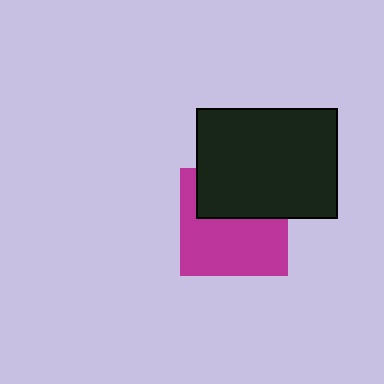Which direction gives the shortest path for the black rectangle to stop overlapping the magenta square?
Moving up gives the shortest separation.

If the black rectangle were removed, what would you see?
You would see the complete magenta square.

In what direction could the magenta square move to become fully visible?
The magenta square could move down. That would shift it out from behind the black rectangle entirely.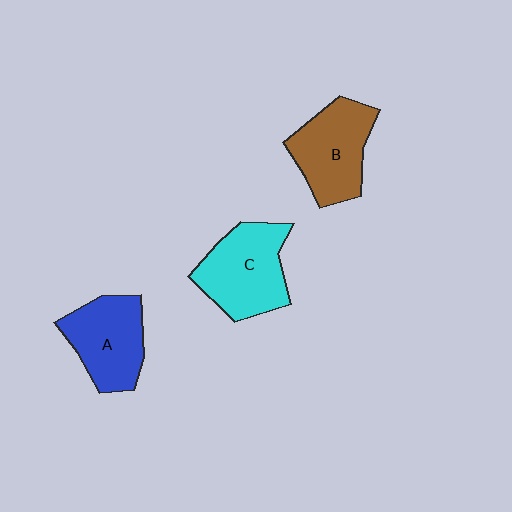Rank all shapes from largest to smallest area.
From largest to smallest: C (cyan), B (brown), A (blue).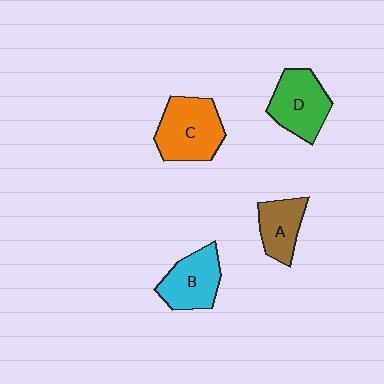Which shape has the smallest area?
Shape A (brown).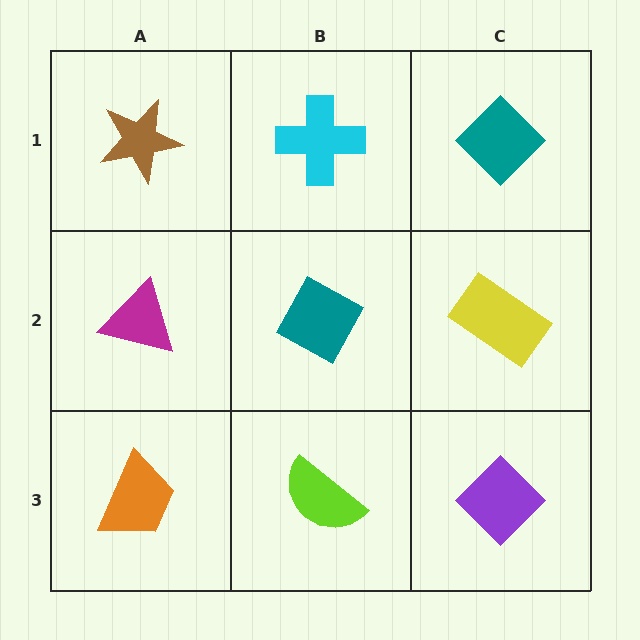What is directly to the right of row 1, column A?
A cyan cross.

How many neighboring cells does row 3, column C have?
2.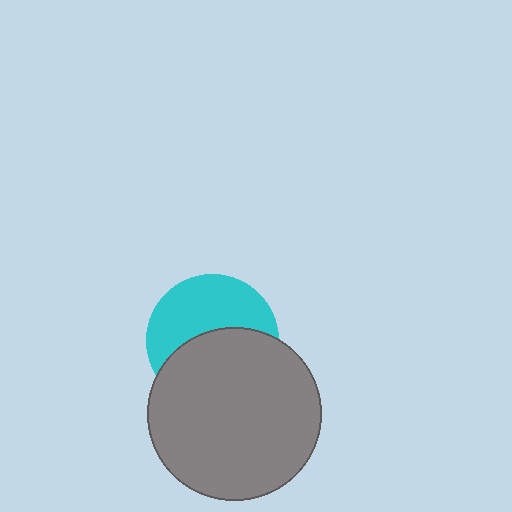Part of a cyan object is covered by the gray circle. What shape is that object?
It is a circle.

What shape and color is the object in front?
The object in front is a gray circle.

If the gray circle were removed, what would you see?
You would see the complete cyan circle.